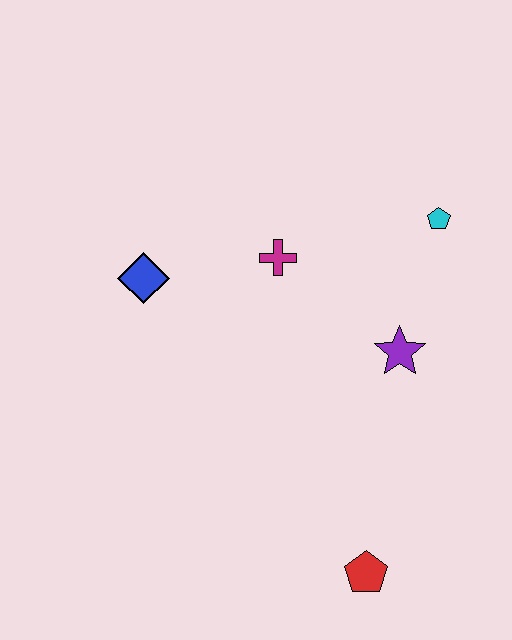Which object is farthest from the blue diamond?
The red pentagon is farthest from the blue diamond.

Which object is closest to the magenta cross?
The blue diamond is closest to the magenta cross.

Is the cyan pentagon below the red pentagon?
No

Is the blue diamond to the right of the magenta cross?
No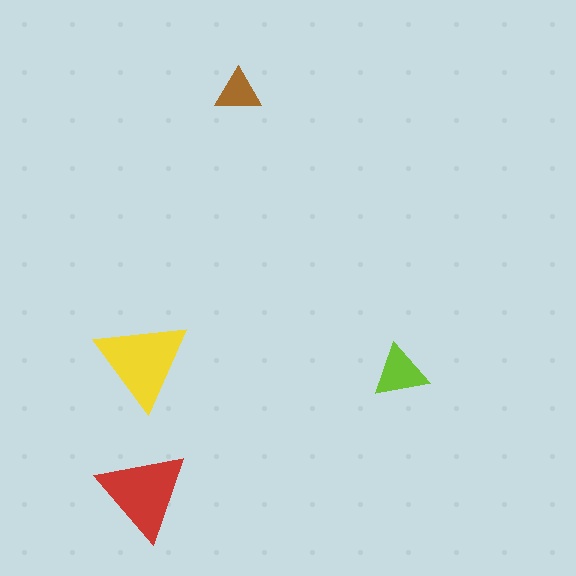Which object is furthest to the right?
The lime triangle is rightmost.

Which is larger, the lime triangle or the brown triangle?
The lime one.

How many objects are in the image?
There are 4 objects in the image.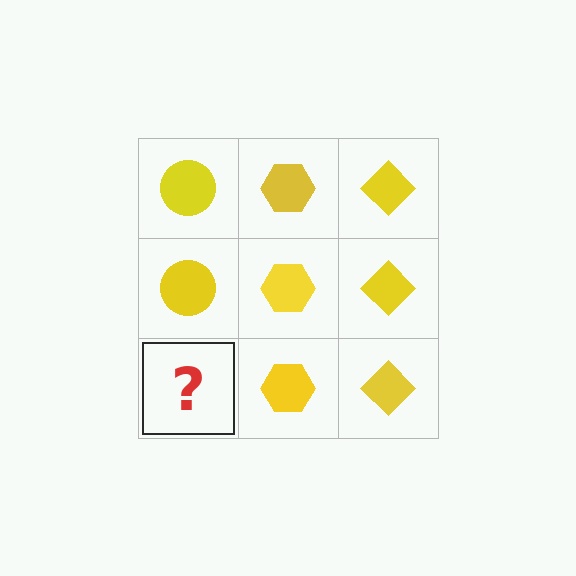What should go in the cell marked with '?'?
The missing cell should contain a yellow circle.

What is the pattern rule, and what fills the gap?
The rule is that each column has a consistent shape. The gap should be filled with a yellow circle.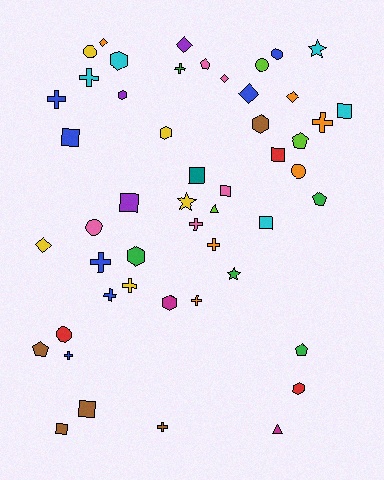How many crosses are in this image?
There are 12 crosses.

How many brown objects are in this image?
There are 5 brown objects.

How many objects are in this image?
There are 50 objects.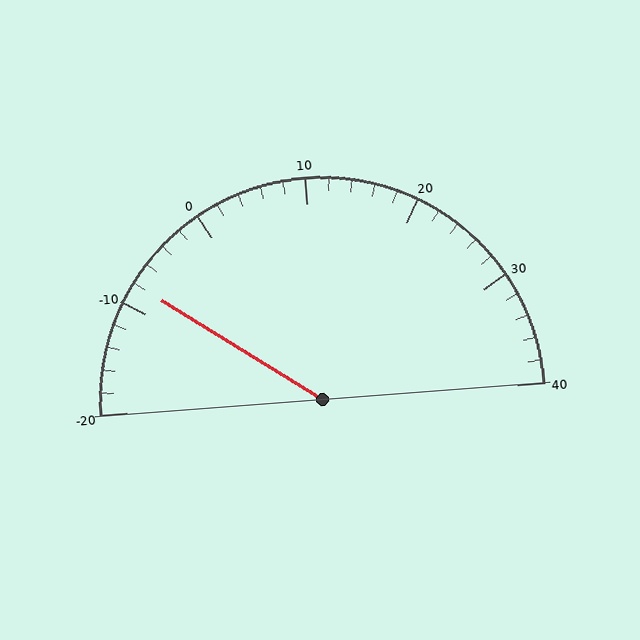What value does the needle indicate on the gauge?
The needle indicates approximately -8.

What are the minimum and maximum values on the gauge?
The gauge ranges from -20 to 40.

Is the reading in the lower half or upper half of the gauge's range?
The reading is in the lower half of the range (-20 to 40).